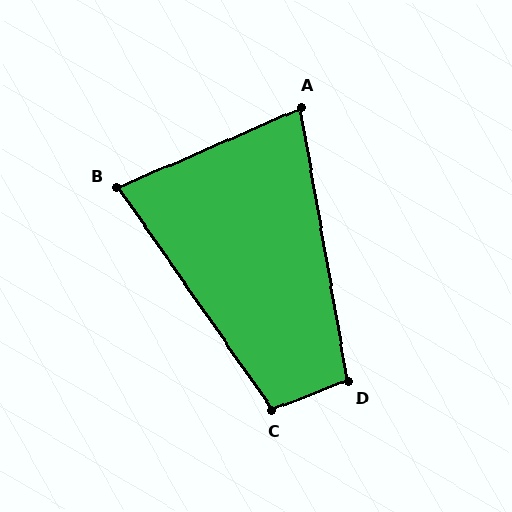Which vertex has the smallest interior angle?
A, at approximately 76 degrees.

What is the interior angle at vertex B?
Approximately 79 degrees (acute).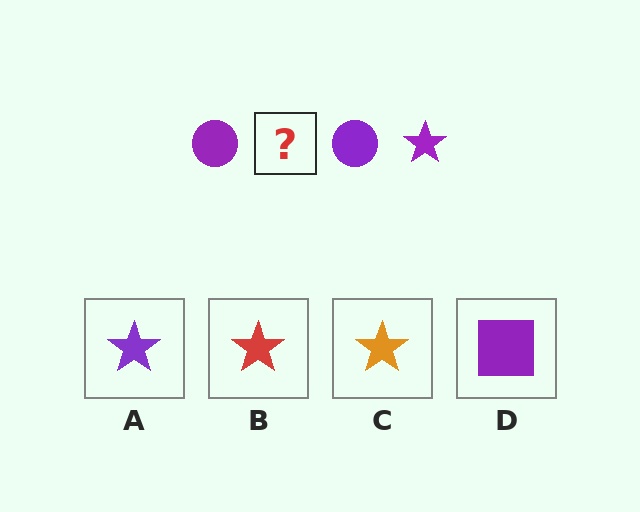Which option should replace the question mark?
Option A.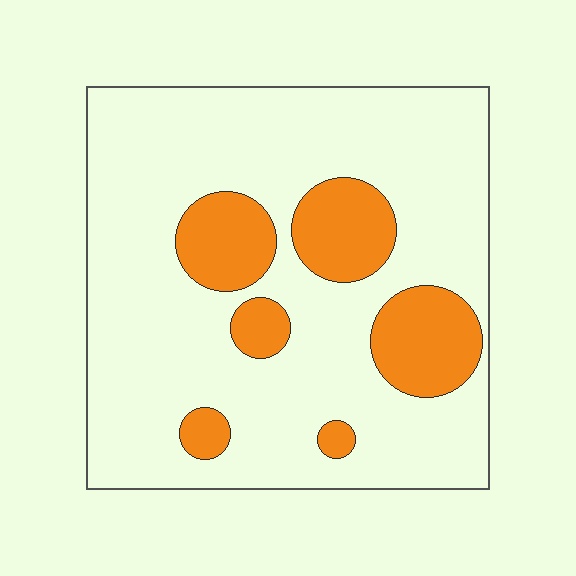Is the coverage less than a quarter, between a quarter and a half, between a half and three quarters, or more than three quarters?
Less than a quarter.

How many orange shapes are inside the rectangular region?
6.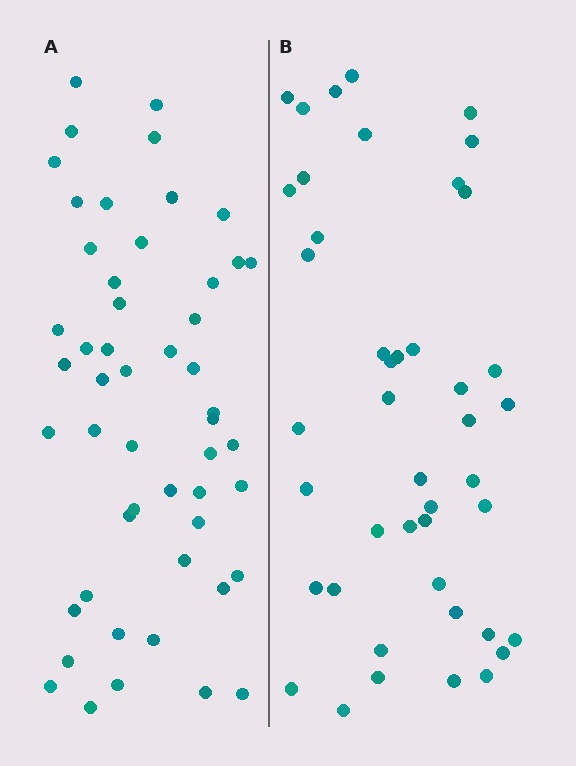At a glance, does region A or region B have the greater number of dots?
Region A (the left region) has more dots.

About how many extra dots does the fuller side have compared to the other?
Region A has roughly 8 or so more dots than region B.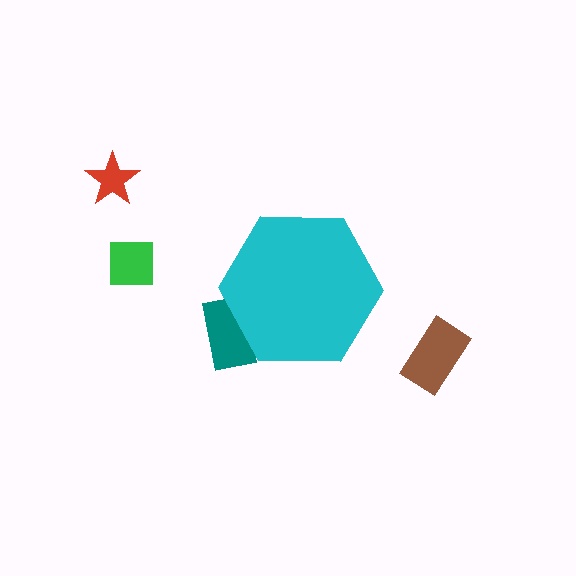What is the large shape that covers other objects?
A cyan hexagon.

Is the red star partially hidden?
No, the red star is fully visible.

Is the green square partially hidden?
No, the green square is fully visible.